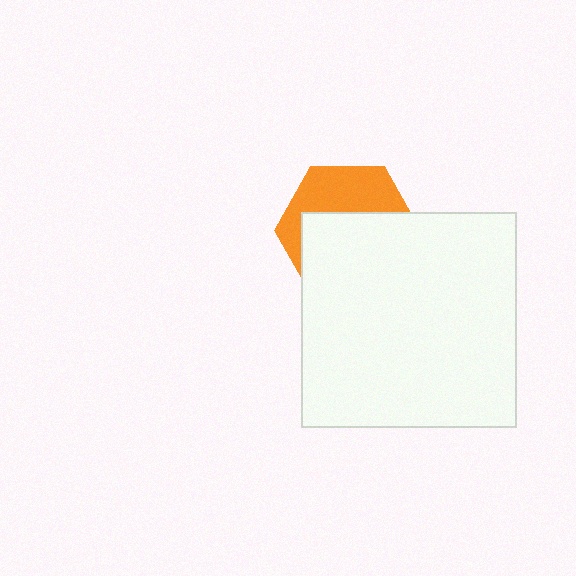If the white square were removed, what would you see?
You would see the complete orange hexagon.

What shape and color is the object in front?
The object in front is a white square.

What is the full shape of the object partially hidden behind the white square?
The partially hidden object is an orange hexagon.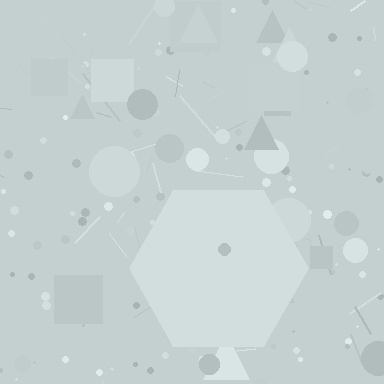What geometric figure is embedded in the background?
A hexagon is embedded in the background.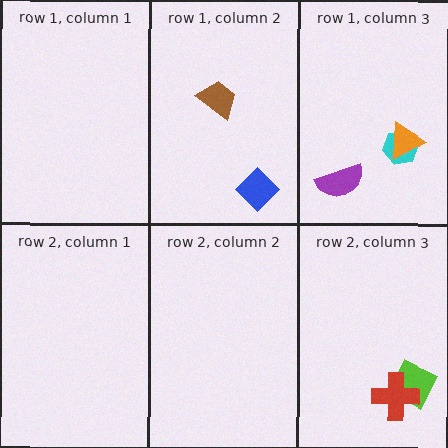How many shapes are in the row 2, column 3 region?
2.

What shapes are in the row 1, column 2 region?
The brown trapezoid, the blue diamond.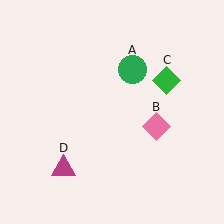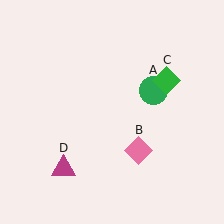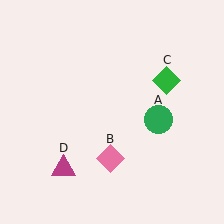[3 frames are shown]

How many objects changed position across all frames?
2 objects changed position: green circle (object A), pink diamond (object B).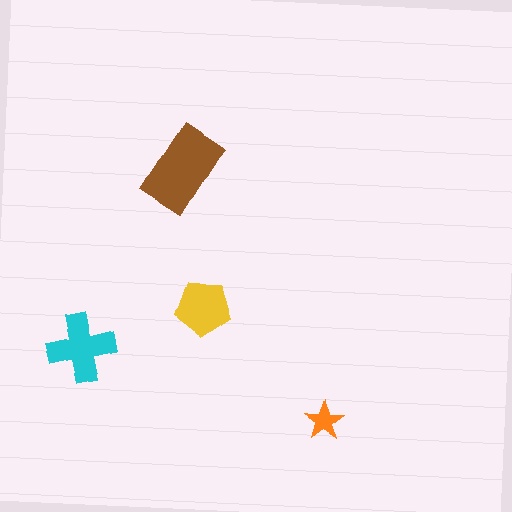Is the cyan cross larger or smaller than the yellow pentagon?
Larger.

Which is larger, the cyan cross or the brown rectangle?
The brown rectangle.